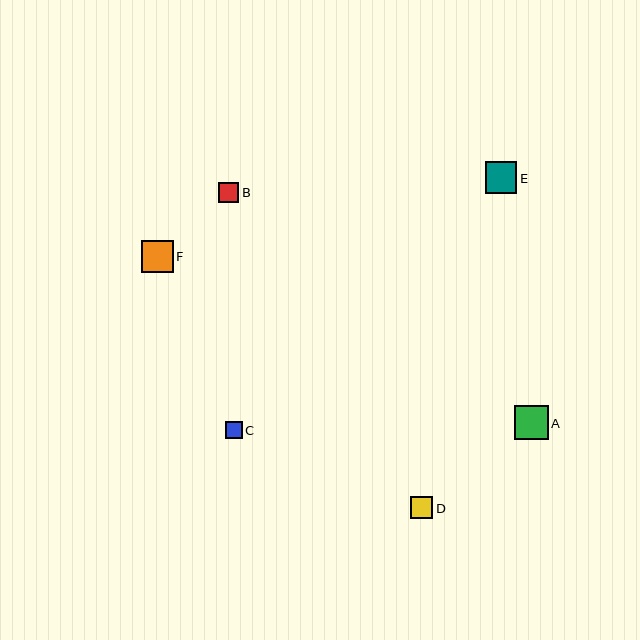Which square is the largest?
Square A is the largest with a size of approximately 34 pixels.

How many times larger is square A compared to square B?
Square A is approximately 1.7 times the size of square B.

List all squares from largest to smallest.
From largest to smallest: A, F, E, D, B, C.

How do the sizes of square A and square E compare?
Square A and square E are approximately the same size.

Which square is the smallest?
Square C is the smallest with a size of approximately 17 pixels.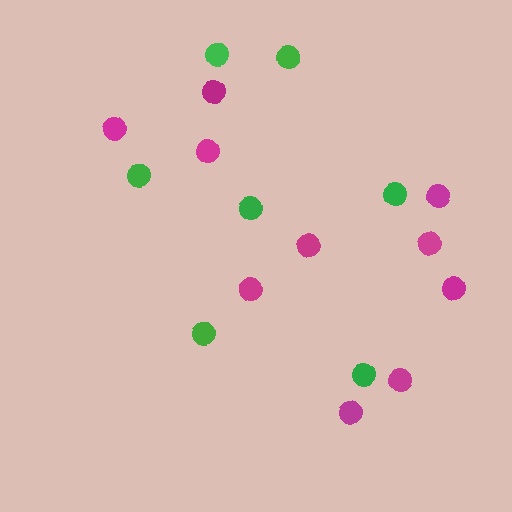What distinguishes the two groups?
There are 2 groups: one group of green circles (7) and one group of magenta circles (10).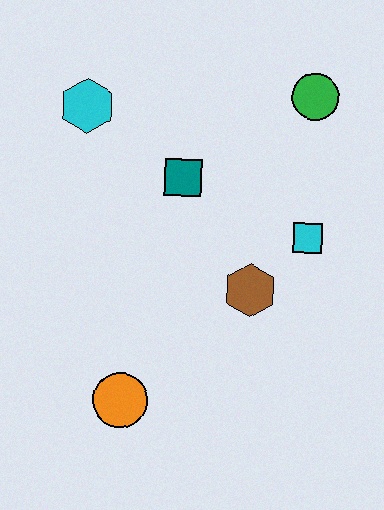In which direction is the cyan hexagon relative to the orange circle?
The cyan hexagon is above the orange circle.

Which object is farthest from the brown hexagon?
The cyan hexagon is farthest from the brown hexagon.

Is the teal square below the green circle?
Yes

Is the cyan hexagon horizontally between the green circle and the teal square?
No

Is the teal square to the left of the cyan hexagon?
No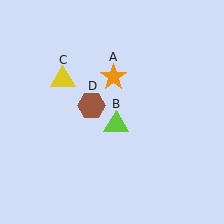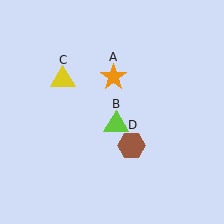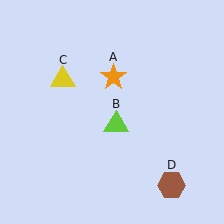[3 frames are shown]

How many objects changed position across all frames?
1 object changed position: brown hexagon (object D).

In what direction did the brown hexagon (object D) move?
The brown hexagon (object D) moved down and to the right.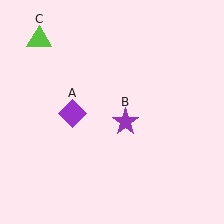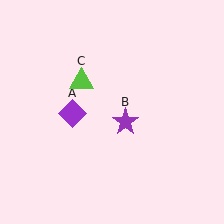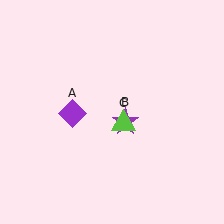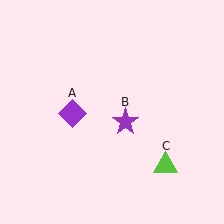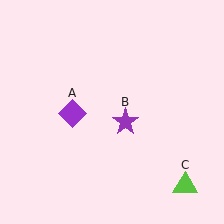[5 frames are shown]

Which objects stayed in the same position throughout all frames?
Purple diamond (object A) and purple star (object B) remained stationary.